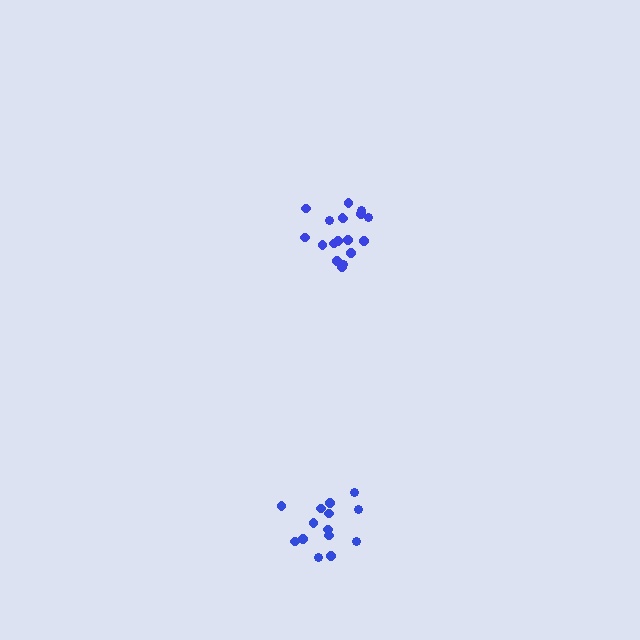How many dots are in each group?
Group 1: 14 dots, Group 2: 18 dots (32 total).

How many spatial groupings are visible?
There are 2 spatial groupings.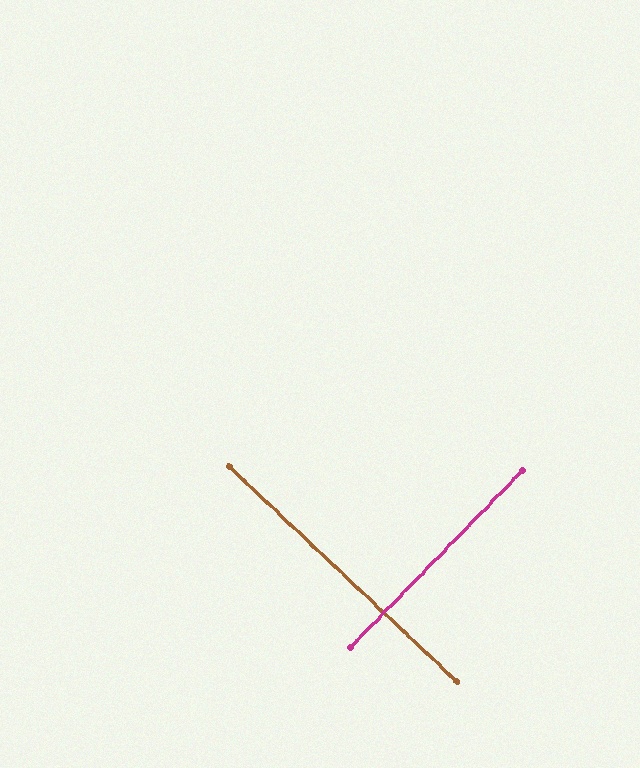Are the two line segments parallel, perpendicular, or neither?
Perpendicular — they meet at approximately 89°.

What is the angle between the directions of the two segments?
Approximately 89 degrees.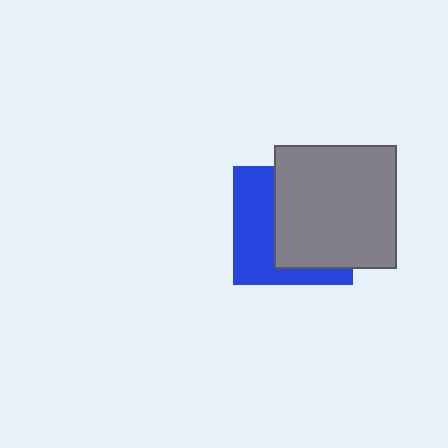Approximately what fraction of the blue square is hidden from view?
Roughly 58% of the blue square is hidden behind the gray square.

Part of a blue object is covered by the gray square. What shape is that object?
It is a square.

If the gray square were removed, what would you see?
You would see the complete blue square.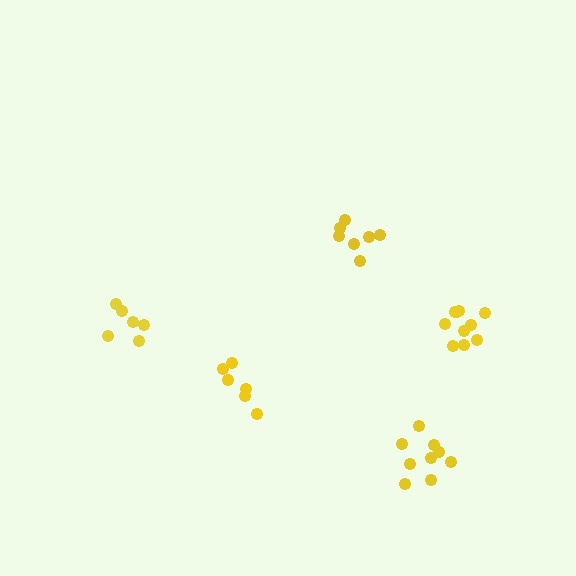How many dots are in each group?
Group 1: 10 dots, Group 2: 9 dots, Group 3: 7 dots, Group 4: 6 dots, Group 5: 6 dots (38 total).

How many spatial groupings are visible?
There are 5 spatial groupings.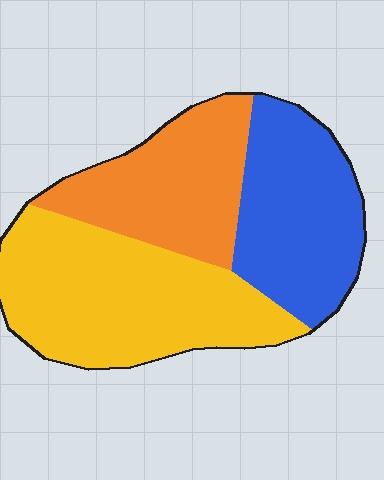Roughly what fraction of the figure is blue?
Blue takes up between a sixth and a third of the figure.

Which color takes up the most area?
Yellow, at roughly 40%.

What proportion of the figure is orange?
Orange covers 28% of the figure.